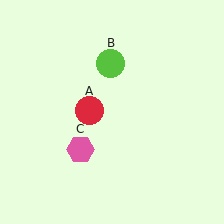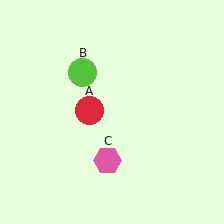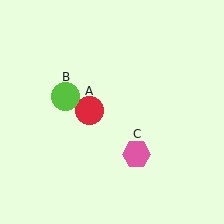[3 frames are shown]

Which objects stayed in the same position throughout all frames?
Red circle (object A) remained stationary.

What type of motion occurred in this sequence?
The lime circle (object B), pink hexagon (object C) rotated counterclockwise around the center of the scene.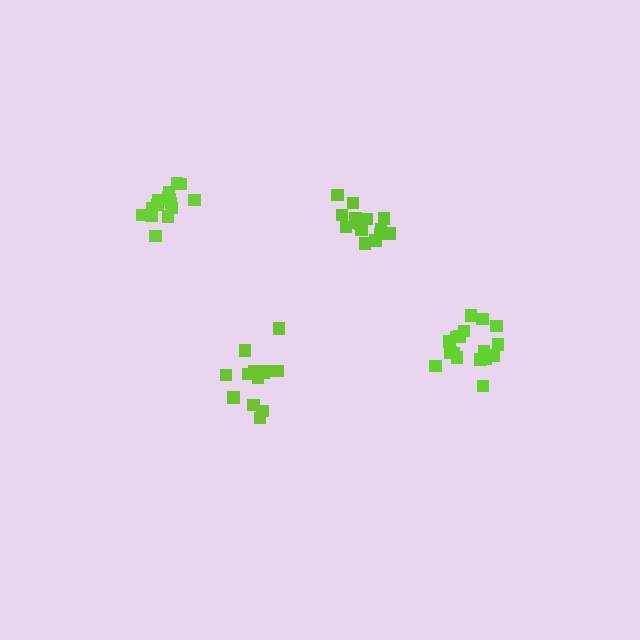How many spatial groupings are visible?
There are 4 spatial groupings.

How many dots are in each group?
Group 1: 14 dots, Group 2: 16 dots, Group 3: 15 dots, Group 4: 17 dots (62 total).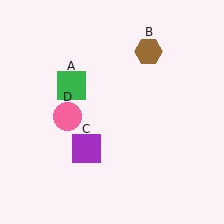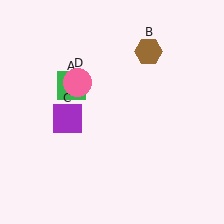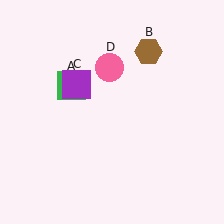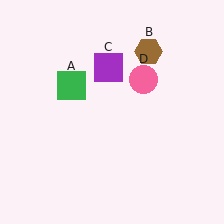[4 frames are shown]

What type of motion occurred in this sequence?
The purple square (object C), pink circle (object D) rotated clockwise around the center of the scene.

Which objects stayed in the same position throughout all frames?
Green square (object A) and brown hexagon (object B) remained stationary.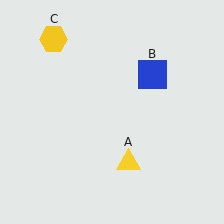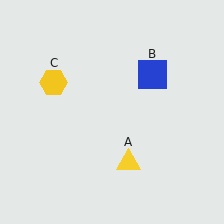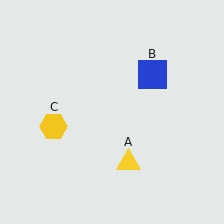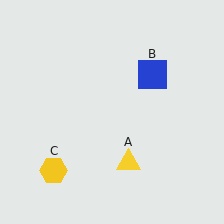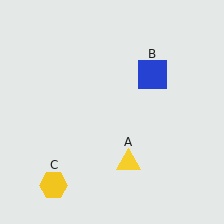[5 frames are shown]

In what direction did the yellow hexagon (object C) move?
The yellow hexagon (object C) moved down.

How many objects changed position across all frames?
1 object changed position: yellow hexagon (object C).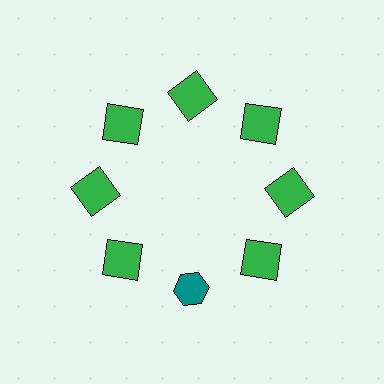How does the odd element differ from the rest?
It differs in both color (teal instead of green) and shape (hexagon instead of square).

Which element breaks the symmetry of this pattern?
The teal hexagon at roughly the 6 o'clock position breaks the symmetry. All other shapes are green squares.